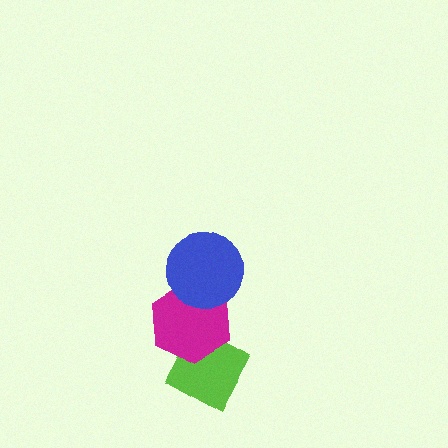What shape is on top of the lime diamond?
The magenta hexagon is on top of the lime diamond.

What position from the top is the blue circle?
The blue circle is 1st from the top.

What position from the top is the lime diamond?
The lime diamond is 3rd from the top.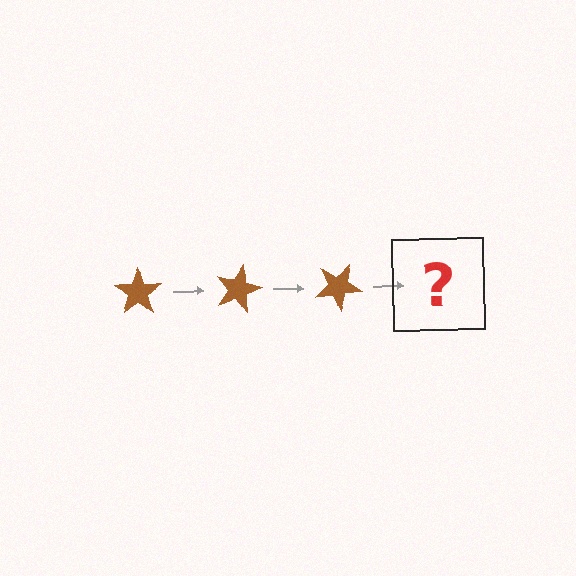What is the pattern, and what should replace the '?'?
The pattern is that the star rotates 15 degrees each step. The '?' should be a brown star rotated 45 degrees.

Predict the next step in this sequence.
The next step is a brown star rotated 45 degrees.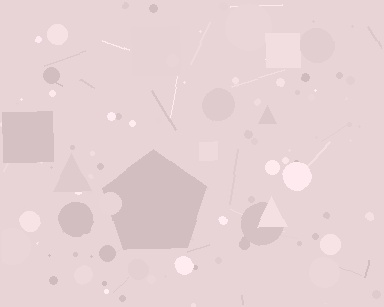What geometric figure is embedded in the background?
A pentagon is embedded in the background.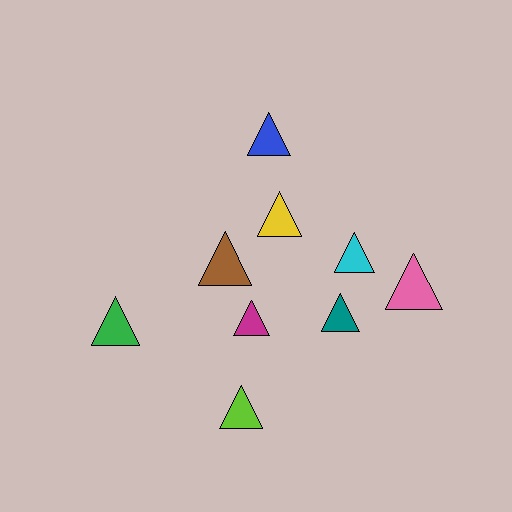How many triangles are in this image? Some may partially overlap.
There are 9 triangles.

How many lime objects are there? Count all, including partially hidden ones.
There is 1 lime object.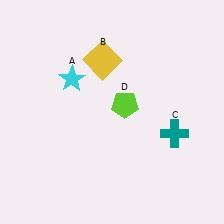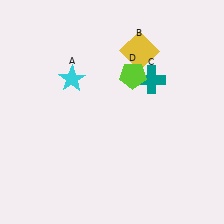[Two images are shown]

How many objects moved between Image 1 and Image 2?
3 objects moved between the two images.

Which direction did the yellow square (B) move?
The yellow square (B) moved right.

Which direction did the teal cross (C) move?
The teal cross (C) moved up.